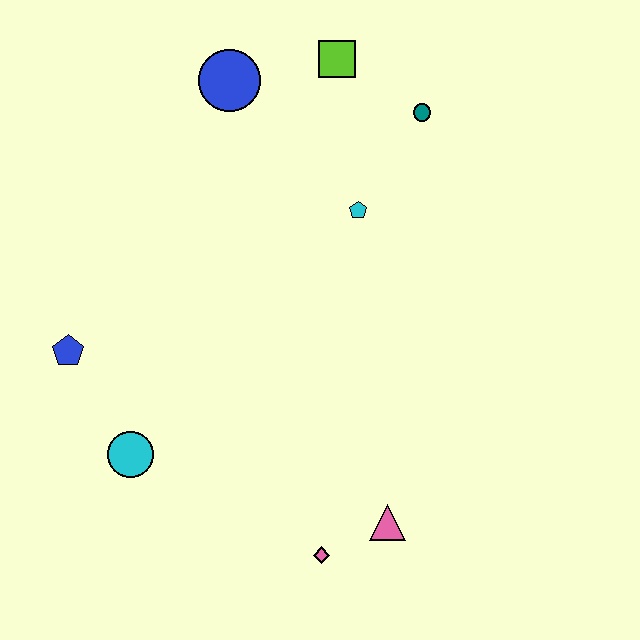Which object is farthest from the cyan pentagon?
The pink diamond is farthest from the cyan pentagon.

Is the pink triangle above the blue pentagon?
No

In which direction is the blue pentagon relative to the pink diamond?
The blue pentagon is to the left of the pink diamond.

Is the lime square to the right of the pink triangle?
No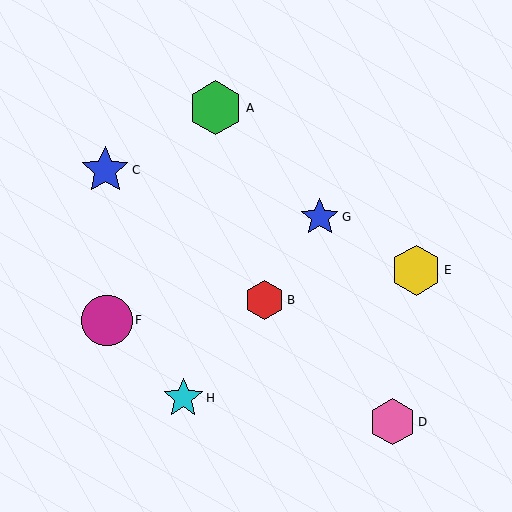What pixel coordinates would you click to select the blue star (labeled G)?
Click at (320, 217) to select the blue star G.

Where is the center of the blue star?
The center of the blue star is at (320, 217).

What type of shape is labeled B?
Shape B is a red hexagon.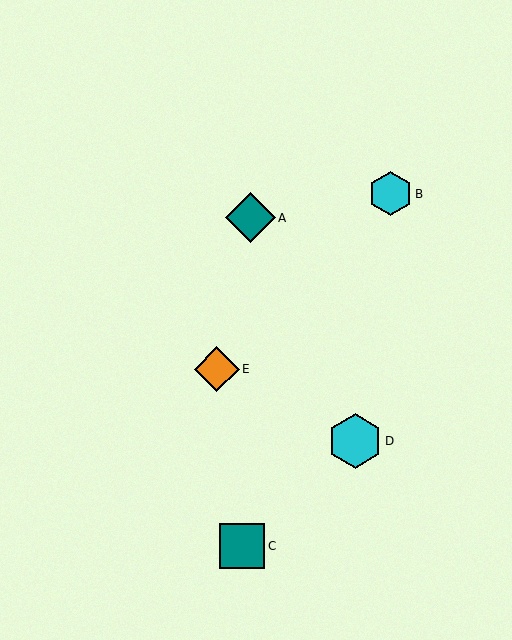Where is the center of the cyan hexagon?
The center of the cyan hexagon is at (355, 441).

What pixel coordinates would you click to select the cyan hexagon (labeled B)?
Click at (391, 194) to select the cyan hexagon B.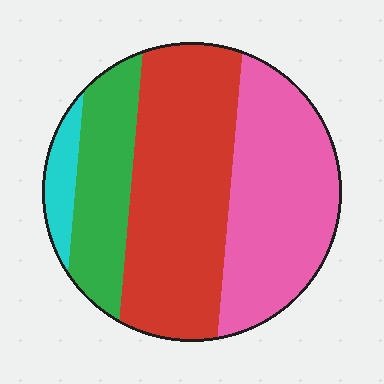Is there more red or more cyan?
Red.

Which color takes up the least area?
Cyan, at roughly 5%.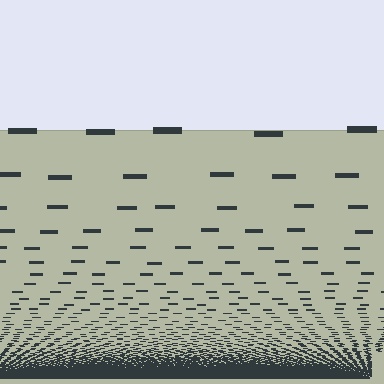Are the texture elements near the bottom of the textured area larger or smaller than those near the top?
Smaller. The gradient is inverted — elements near the bottom are smaller and denser.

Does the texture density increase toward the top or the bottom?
Density increases toward the bottom.